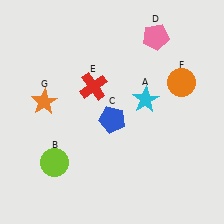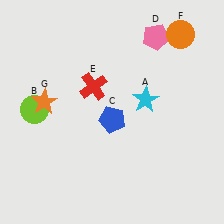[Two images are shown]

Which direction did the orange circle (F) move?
The orange circle (F) moved up.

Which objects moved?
The objects that moved are: the lime circle (B), the orange circle (F).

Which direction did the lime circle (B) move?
The lime circle (B) moved up.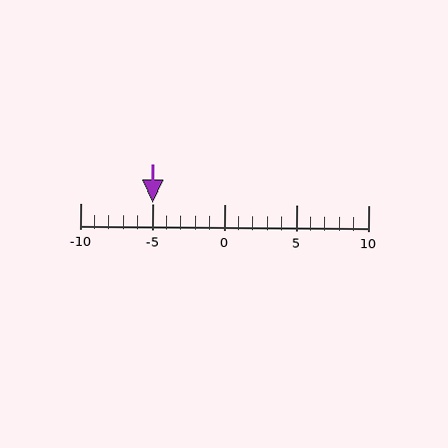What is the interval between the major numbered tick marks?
The major tick marks are spaced 5 units apart.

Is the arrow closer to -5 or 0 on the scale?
The arrow is closer to -5.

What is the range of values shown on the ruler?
The ruler shows values from -10 to 10.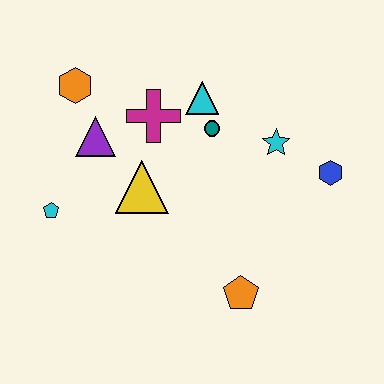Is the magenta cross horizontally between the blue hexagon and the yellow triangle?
Yes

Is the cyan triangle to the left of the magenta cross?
No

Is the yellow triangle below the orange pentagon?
No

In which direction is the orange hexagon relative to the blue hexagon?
The orange hexagon is to the left of the blue hexagon.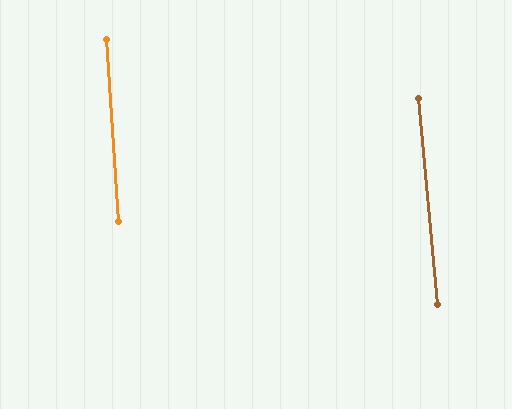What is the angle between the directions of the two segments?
Approximately 1 degree.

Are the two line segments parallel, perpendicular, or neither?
Parallel — their directions differ by only 1.4°.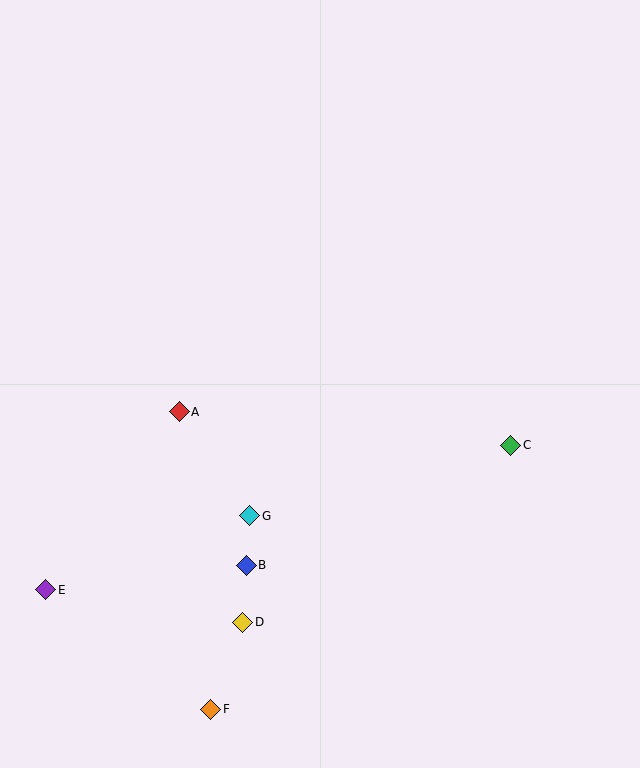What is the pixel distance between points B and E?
The distance between B and E is 202 pixels.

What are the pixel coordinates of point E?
Point E is at (46, 590).